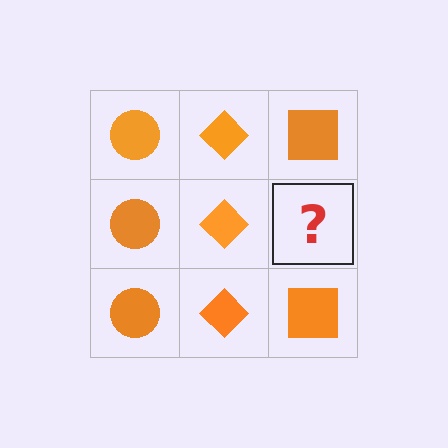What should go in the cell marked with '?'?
The missing cell should contain an orange square.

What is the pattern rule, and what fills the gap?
The rule is that each column has a consistent shape. The gap should be filled with an orange square.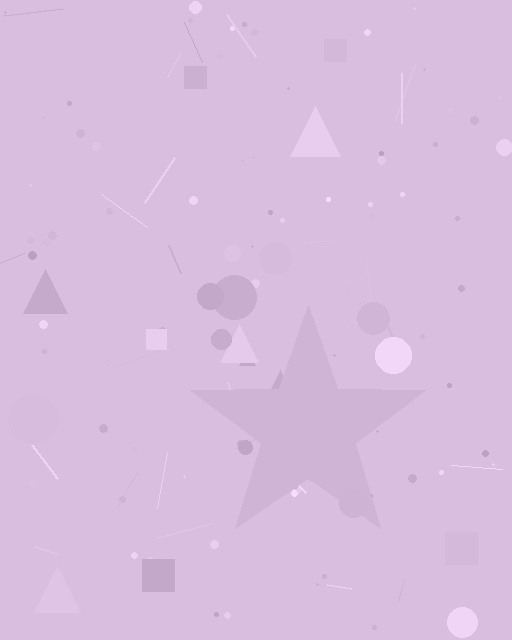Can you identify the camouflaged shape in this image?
The camouflaged shape is a star.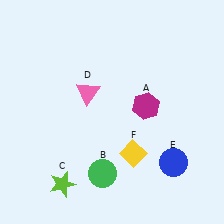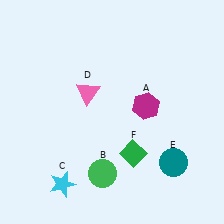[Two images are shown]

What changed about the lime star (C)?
In Image 1, C is lime. In Image 2, it changed to cyan.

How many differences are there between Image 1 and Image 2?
There are 3 differences between the two images.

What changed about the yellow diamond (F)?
In Image 1, F is yellow. In Image 2, it changed to green.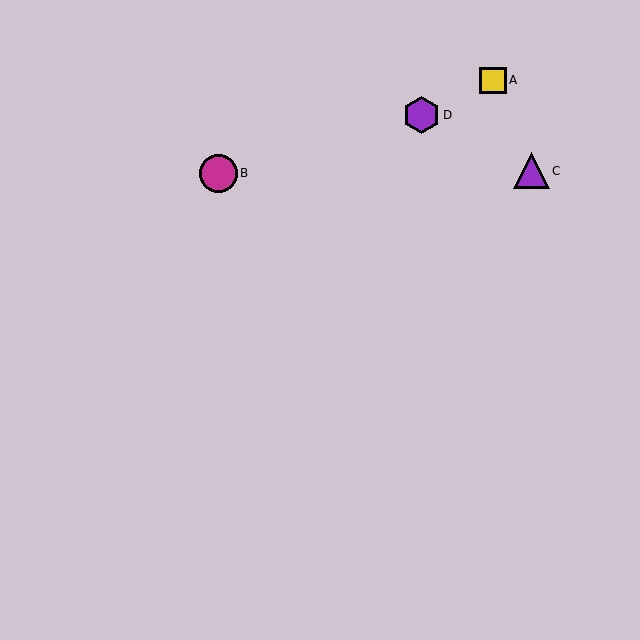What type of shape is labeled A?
Shape A is a yellow square.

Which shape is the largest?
The magenta circle (labeled B) is the largest.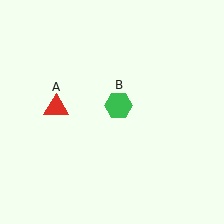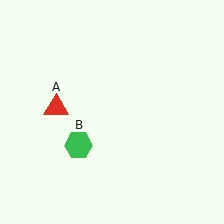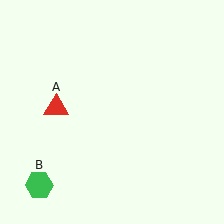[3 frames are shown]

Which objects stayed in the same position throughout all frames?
Red triangle (object A) remained stationary.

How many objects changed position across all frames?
1 object changed position: green hexagon (object B).